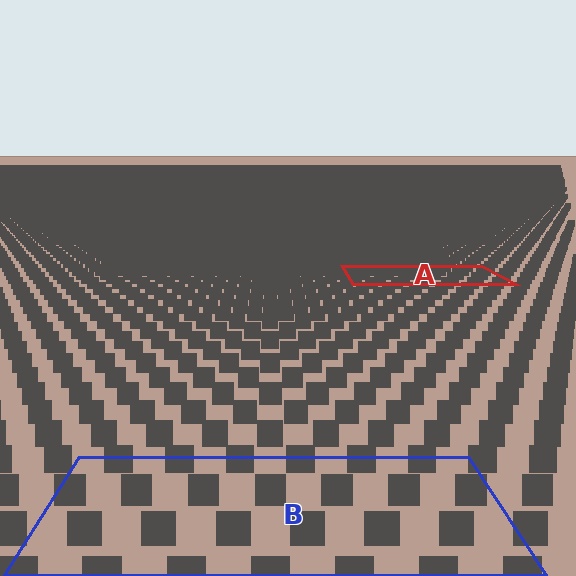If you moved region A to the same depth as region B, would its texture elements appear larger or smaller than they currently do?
They would appear larger. At a closer depth, the same texture elements are projected at a bigger on-screen size.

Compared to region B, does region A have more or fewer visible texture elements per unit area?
Region A has more texture elements per unit area — they are packed more densely because it is farther away.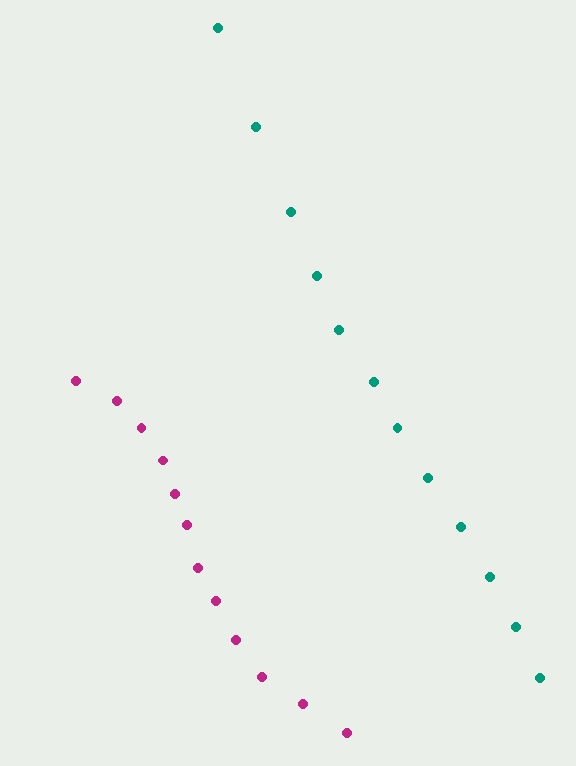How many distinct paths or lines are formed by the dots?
There are 2 distinct paths.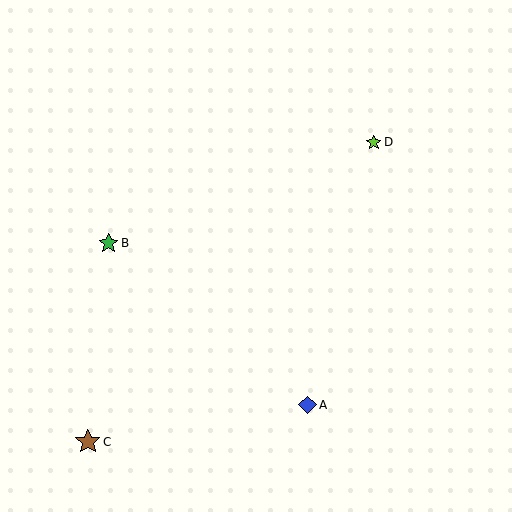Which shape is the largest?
The brown star (labeled C) is the largest.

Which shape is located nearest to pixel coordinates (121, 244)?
The green star (labeled B) at (109, 243) is nearest to that location.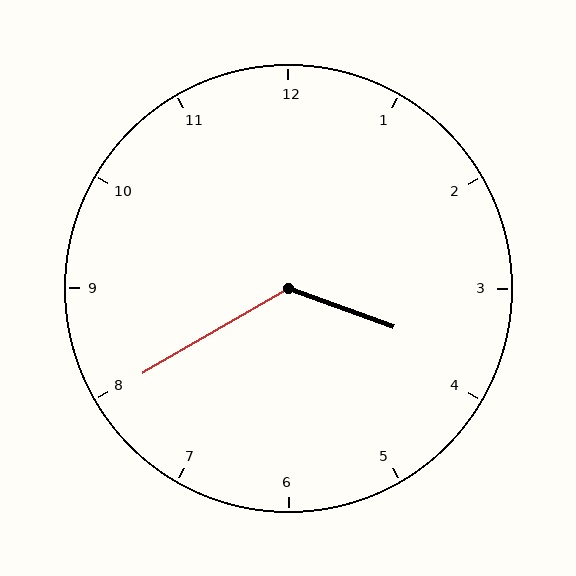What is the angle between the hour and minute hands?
Approximately 130 degrees.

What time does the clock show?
3:40.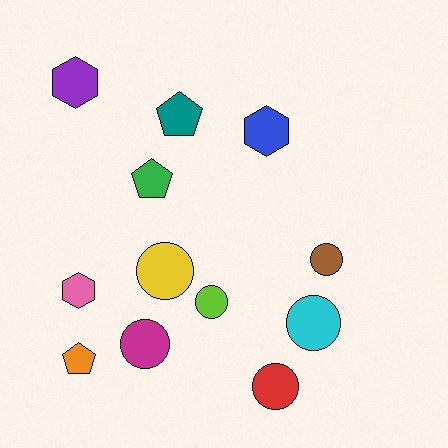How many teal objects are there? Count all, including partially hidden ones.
There is 1 teal object.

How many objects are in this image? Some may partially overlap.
There are 12 objects.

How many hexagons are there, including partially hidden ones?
There are 3 hexagons.